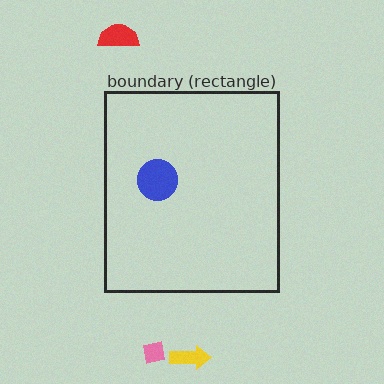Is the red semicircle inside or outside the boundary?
Outside.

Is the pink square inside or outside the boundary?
Outside.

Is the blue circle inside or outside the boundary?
Inside.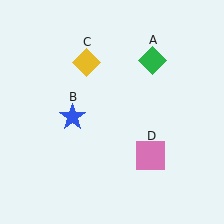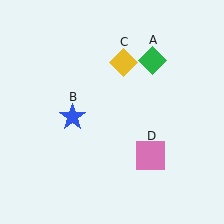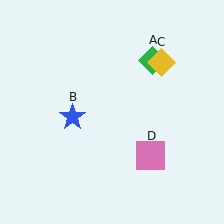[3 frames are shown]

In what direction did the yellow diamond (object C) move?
The yellow diamond (object C) moved right.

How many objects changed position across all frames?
1 object changed position: yellow diamond (object C).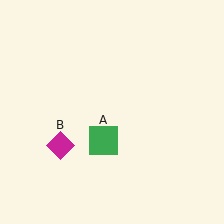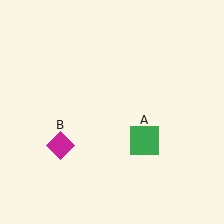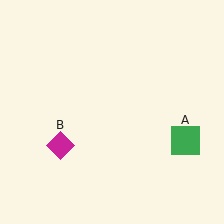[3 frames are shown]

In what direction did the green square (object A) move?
The green square (object A) moved right.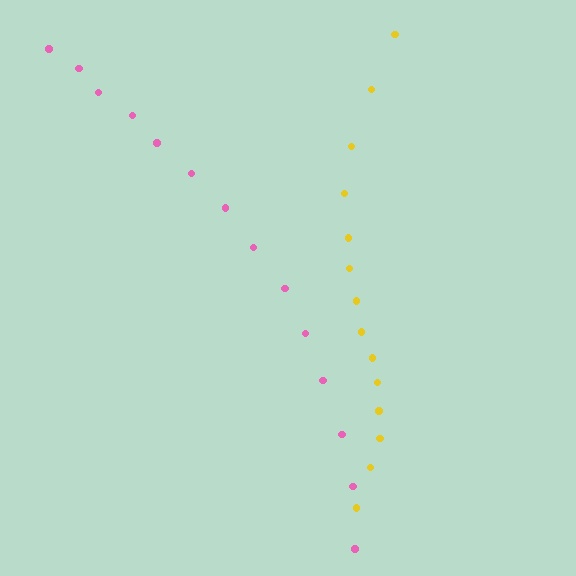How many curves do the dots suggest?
There are 2 distinct paths.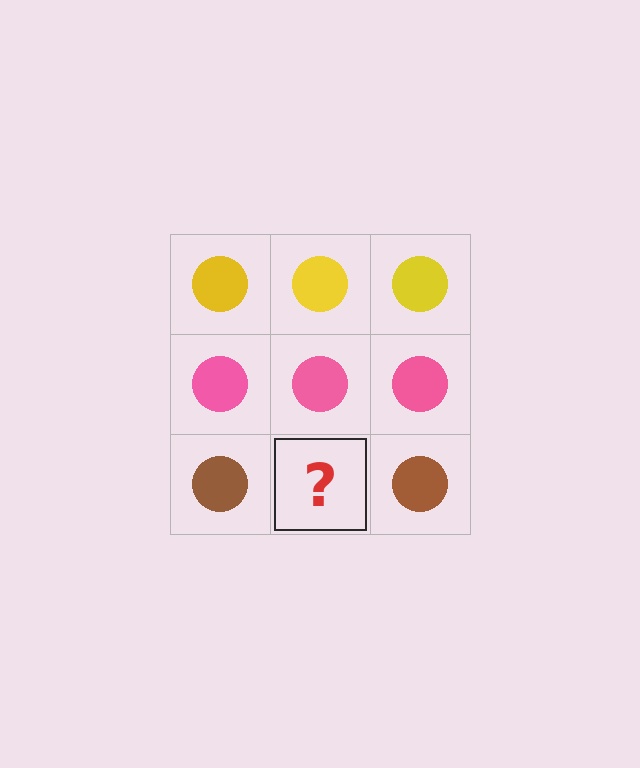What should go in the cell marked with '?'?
The missing cell should contain a brown circle.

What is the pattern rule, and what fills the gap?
The rule is that each row has a consistent color. The gap should be filled with a brown circle.